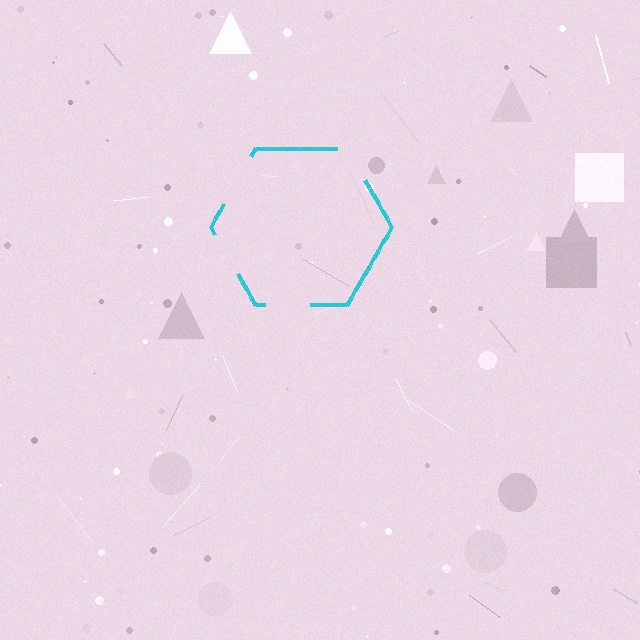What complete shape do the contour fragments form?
The contour fragments form a hexagon.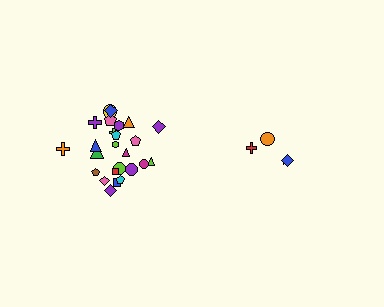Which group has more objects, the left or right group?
The left group.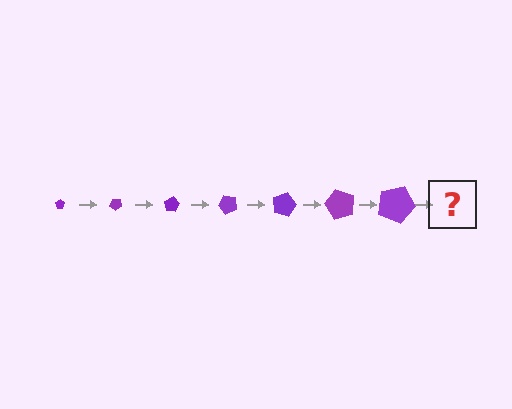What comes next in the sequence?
The next element should be a pentagon, larger than the previous one and rotated 280 degrees from the start.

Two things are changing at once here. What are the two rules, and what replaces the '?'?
The two rules are that the pentagon grows larger each step and it rotates 40 degrees each step. The '?' should be a pentagon, larger than the previous one and rotated 280 degrees from the start.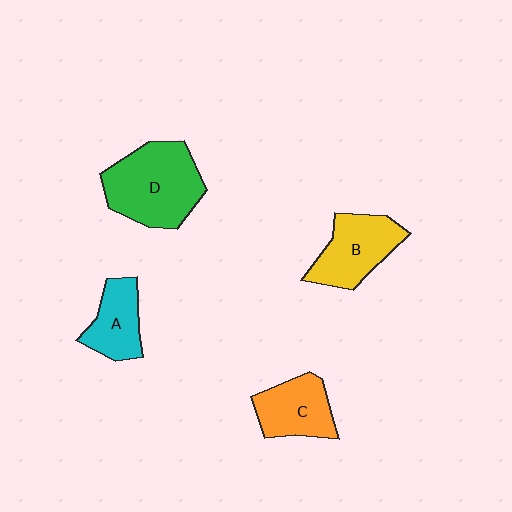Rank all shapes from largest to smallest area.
From largest to smallest: D (green), B (yellow), C (orange), A (cyan).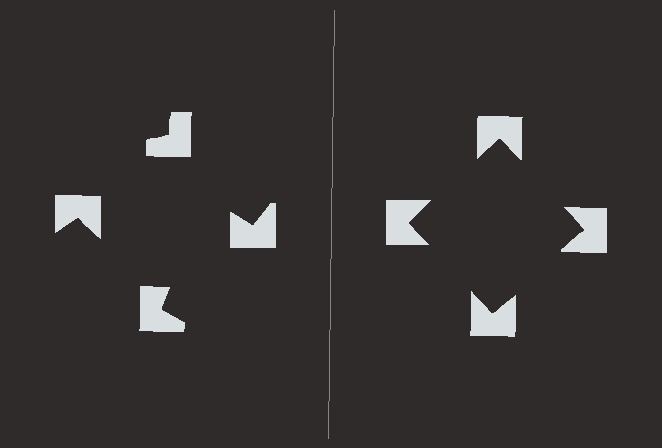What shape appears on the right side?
An illusory square.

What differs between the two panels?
The notched squares are positioned identically on both sides; only the wedge orientations differ. On the right they align to a square; on the left they are misaligned.